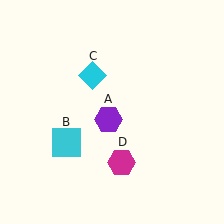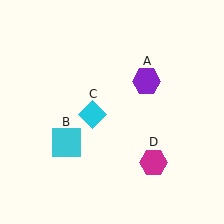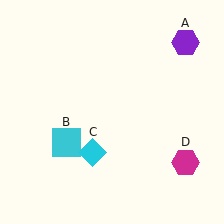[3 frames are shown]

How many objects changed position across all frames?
3 objects changed position: purple hexagon (object A), cyan diamond (object C), magenta hexagon (object D).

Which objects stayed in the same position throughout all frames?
Cyan square (object B) remained stationary.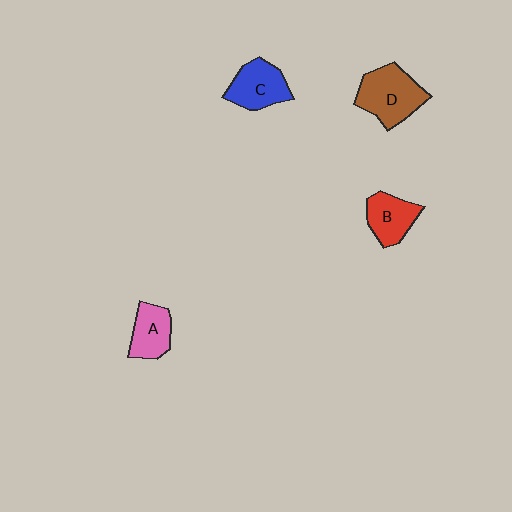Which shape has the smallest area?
Shape A (pink).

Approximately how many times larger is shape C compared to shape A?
Approximately 1.2 times.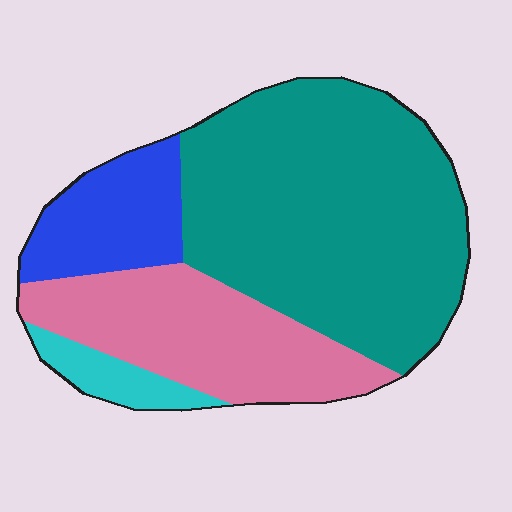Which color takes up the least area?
Cyan, at roughly 5%.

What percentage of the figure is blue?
Blue covers about 15% of the figure.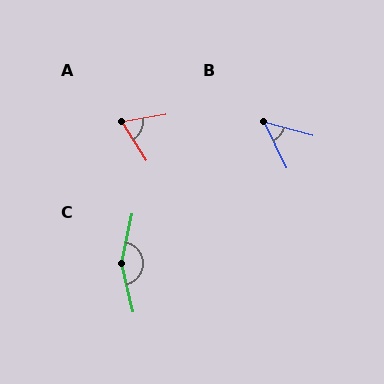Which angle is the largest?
C, at approximately 155 degrees.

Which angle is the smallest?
B, at approximately 49 degrees.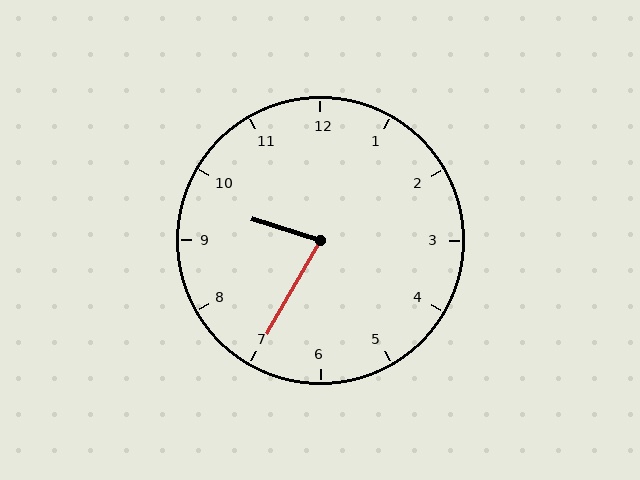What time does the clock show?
9:35.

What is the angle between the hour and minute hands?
Approximately 78 degrees.